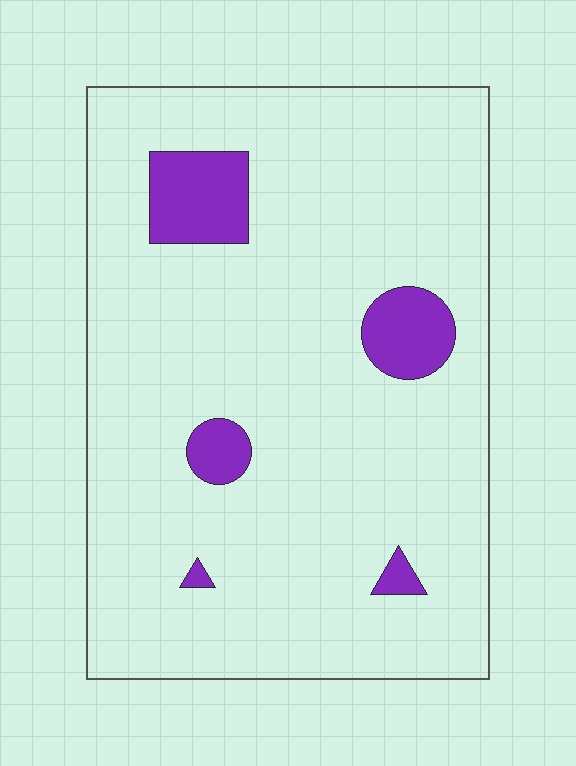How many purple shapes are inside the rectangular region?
5.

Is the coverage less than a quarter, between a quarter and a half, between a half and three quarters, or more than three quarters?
Less than a quarter.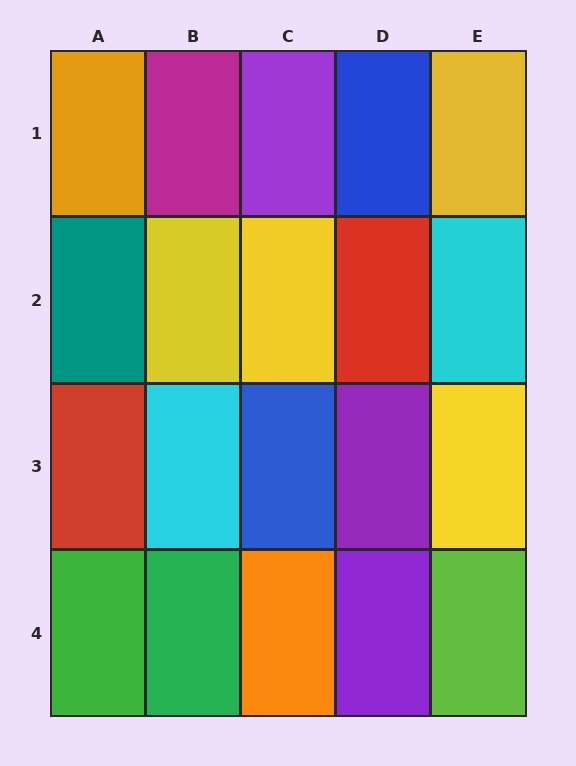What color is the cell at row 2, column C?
Yellow.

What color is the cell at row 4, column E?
Lime.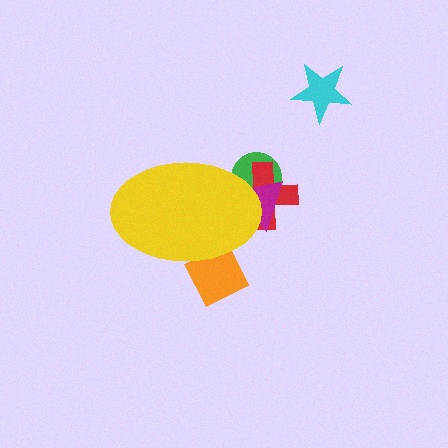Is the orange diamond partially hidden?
Yes, the orange diamond is partially hidden behind the yellow ellipse.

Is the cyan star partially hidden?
No, the cyan star is fully visible.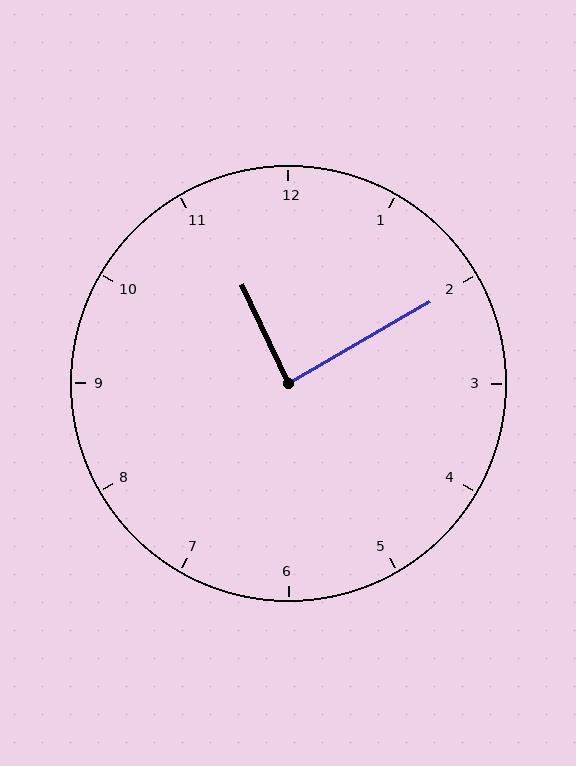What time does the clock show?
11:10.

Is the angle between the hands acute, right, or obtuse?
It is right.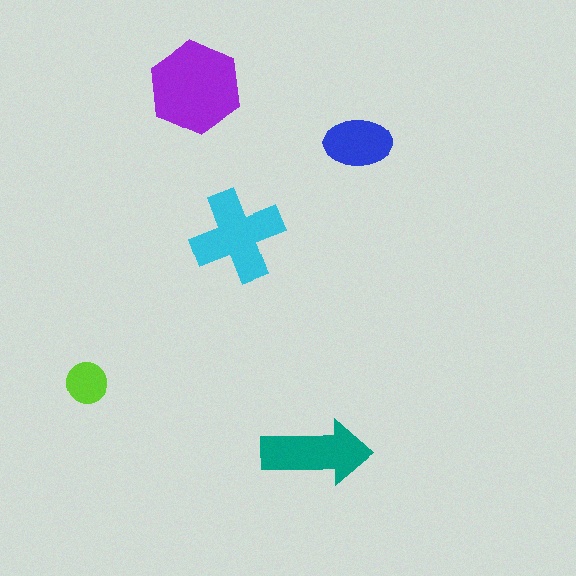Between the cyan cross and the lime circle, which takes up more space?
The cyan cross.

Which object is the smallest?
The lime circle.